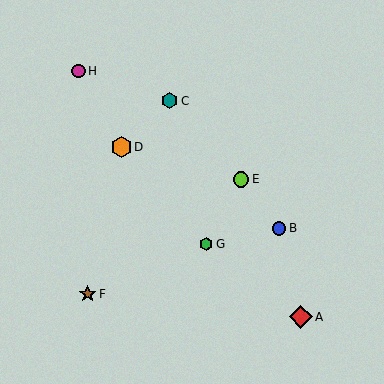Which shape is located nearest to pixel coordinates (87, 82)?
The magenta circle (labeled H) at (79, 71) is nearest to that location.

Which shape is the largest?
The red diamond (labeled A) is the largest.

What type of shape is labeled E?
Shape E is a lime circle.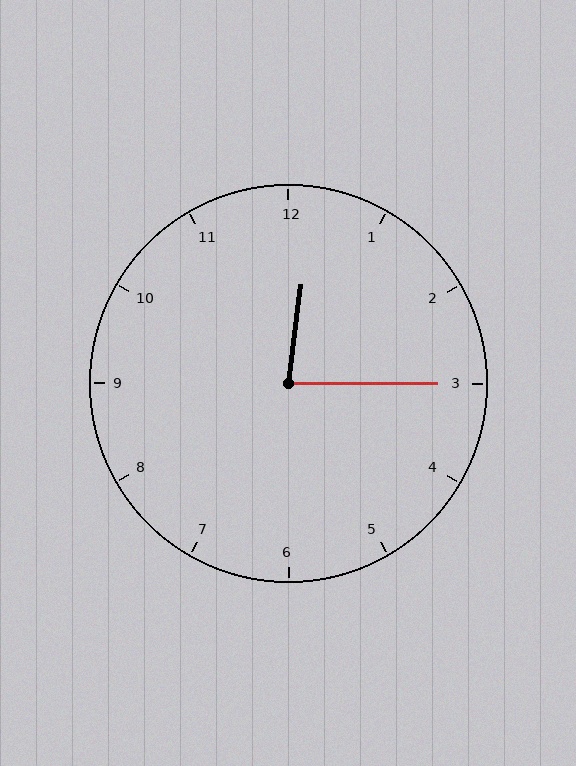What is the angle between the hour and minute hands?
Approximately 82 degrees.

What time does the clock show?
12:15.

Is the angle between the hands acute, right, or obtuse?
It is acute.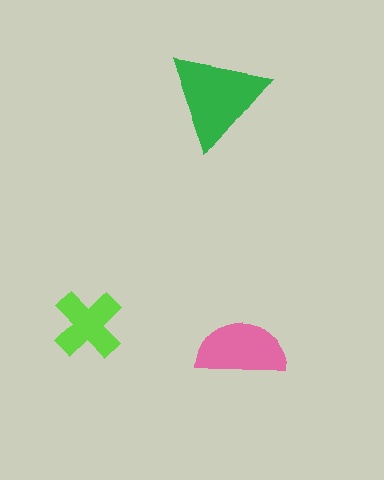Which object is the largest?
The green triangle.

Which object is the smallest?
The lime cross.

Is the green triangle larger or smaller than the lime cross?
Larger.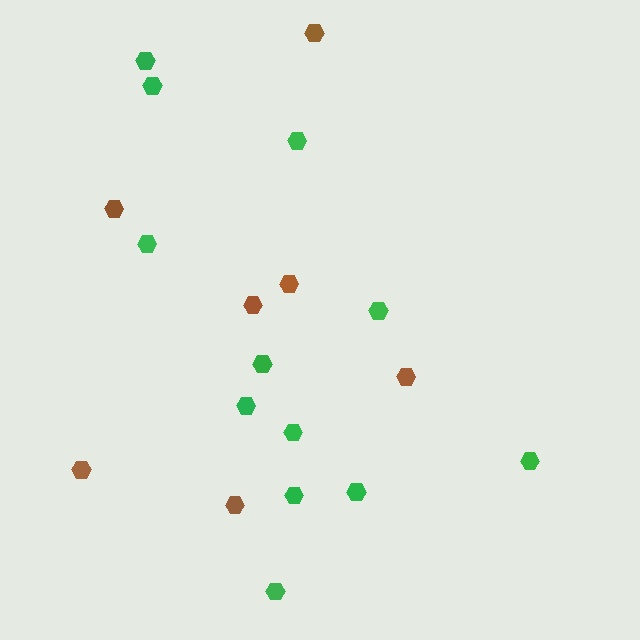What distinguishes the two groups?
There are 2 groups: one group of brown hexagons (7) and one group of green hexagons (12).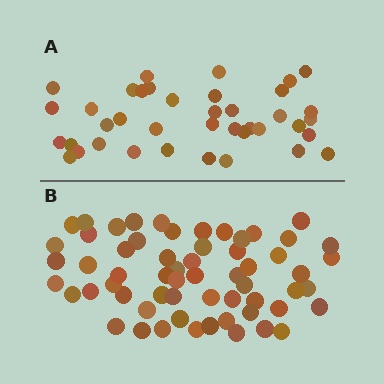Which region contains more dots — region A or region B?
Region B (the bottom region) has more dots.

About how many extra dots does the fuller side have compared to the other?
Region B has approximately 20 more dots than region A.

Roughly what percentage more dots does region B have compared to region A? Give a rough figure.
About 55% more.